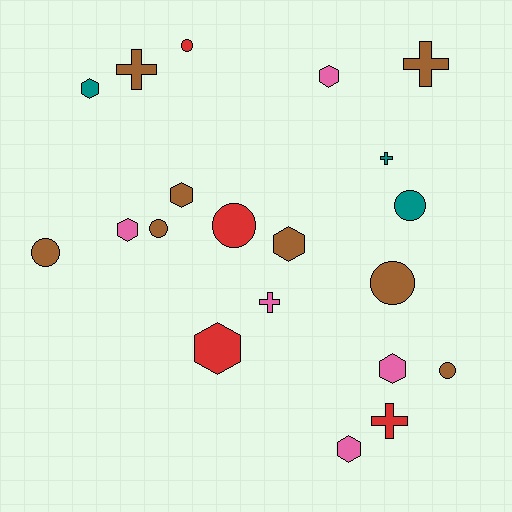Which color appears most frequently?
Brown, with 8 objects.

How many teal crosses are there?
There is 1 teal cross.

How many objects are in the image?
There are 20 objects.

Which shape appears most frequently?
Hexagon, with 8 objects.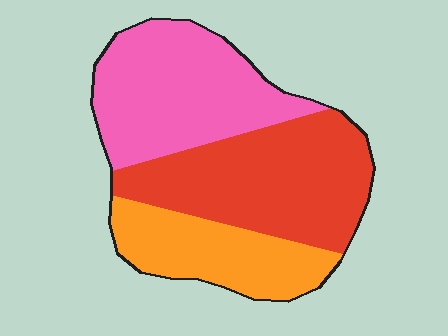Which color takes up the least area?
Orange, at roughly 25%.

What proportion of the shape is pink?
Pink covers roughly 35% of the shape.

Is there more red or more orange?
Red.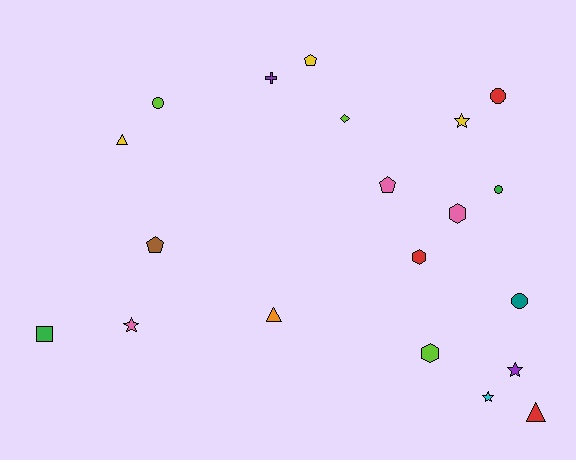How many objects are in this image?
There are 20 objects.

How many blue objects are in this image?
There are no blue objects.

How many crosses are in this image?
There is 1 cross.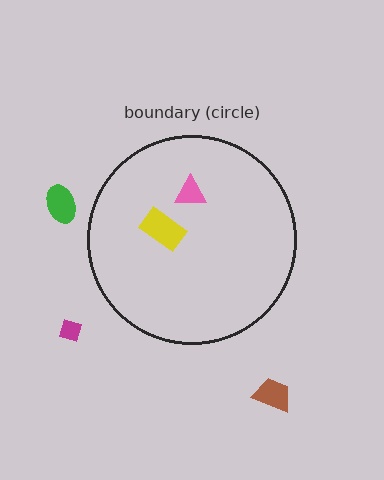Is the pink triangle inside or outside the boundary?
Inside.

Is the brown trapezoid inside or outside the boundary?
Outside.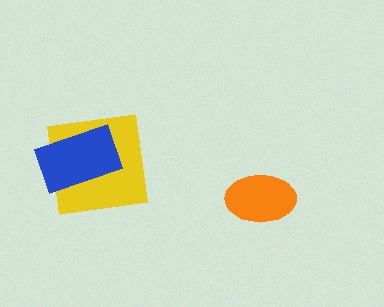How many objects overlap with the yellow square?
1 object overlaps with the yellow square.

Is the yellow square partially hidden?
Yes, it is partially covered by another shape.